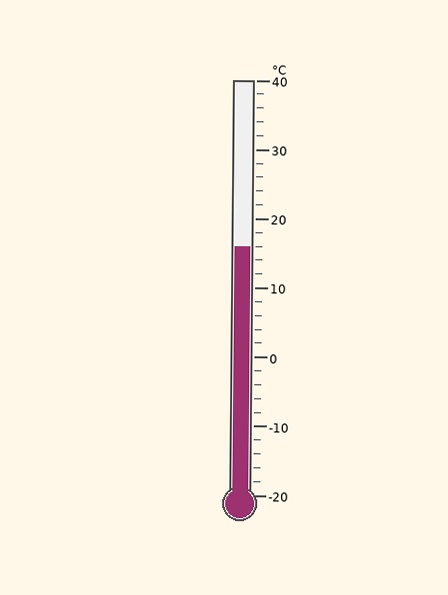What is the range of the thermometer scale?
The thermometer scale ranges from -20°C to 40°C.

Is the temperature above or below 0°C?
The temperature is above 0°C.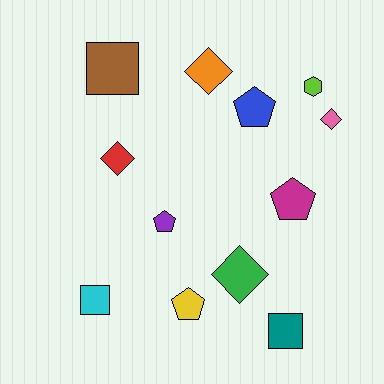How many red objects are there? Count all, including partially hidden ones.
There is 1 red object.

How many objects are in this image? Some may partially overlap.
There are 12 objects.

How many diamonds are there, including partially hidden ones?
There are 4 diamonds.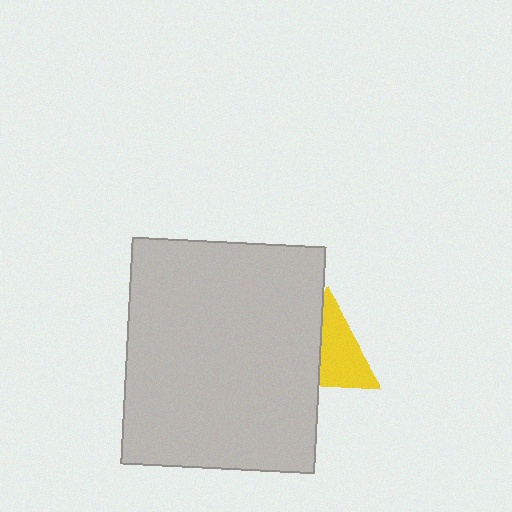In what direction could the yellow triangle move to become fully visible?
The yellow triangle could move right. That would shift it out from behind the light gray rectangle entirely.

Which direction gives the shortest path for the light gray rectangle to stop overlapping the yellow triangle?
Moving left gives the shortest separation.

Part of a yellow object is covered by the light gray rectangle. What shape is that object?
It is a triangle.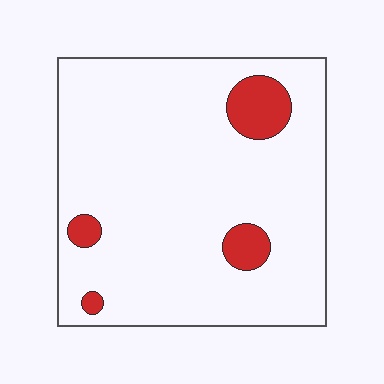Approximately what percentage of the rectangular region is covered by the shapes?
Approximately 10%.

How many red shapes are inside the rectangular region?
4.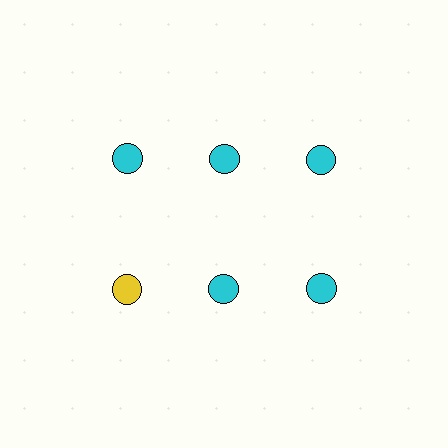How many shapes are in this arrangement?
There are 6 shapes arranged in a grid pattern.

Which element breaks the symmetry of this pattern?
The yellow circle in the second row, leftmost column breaks the symmetry. All other shapes are cyan circles.